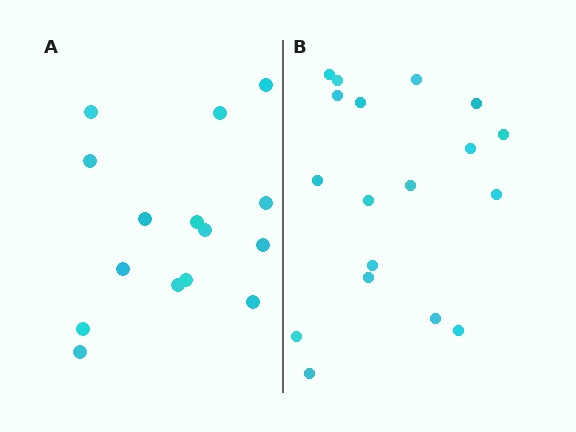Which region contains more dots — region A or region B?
Region B (the right region) has more dots.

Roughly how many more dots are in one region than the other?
Region B has just a few more — roughly 2 or 3 more dots than region A.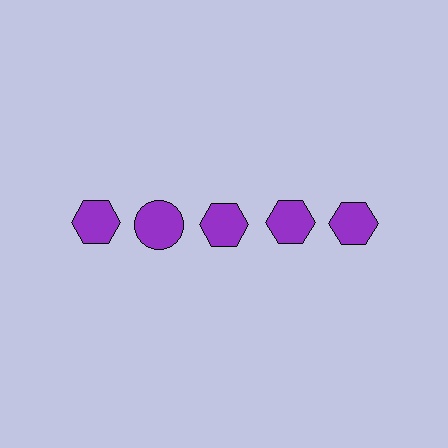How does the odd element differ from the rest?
It has a different shape: circle instead of hexagon.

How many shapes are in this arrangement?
There are 5 shapes arranged in a grid pattern.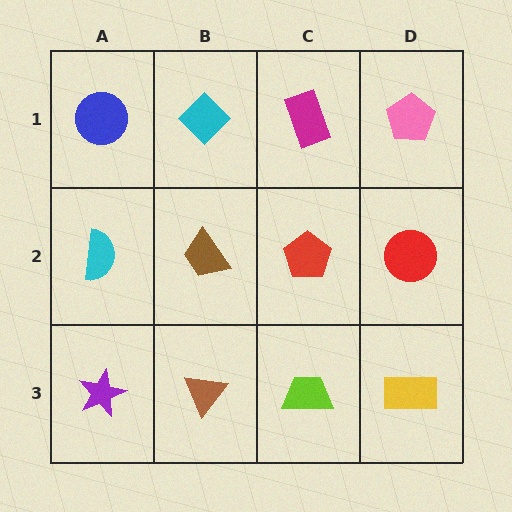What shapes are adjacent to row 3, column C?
A red pentagon (row 2, column C), a brown triangle (row 3, column B), a yellow rectangle (row 3, column D).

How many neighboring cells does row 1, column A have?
2.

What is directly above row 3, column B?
A brown trapezoid.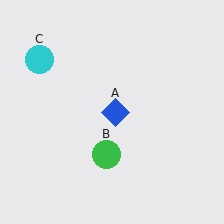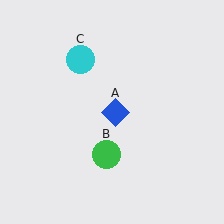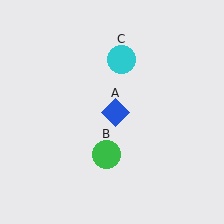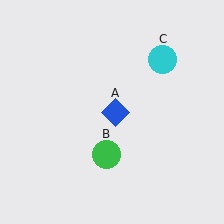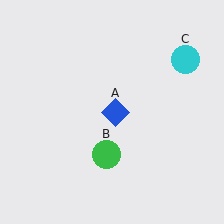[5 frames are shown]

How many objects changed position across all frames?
1 object changed position: cyan circle (object C).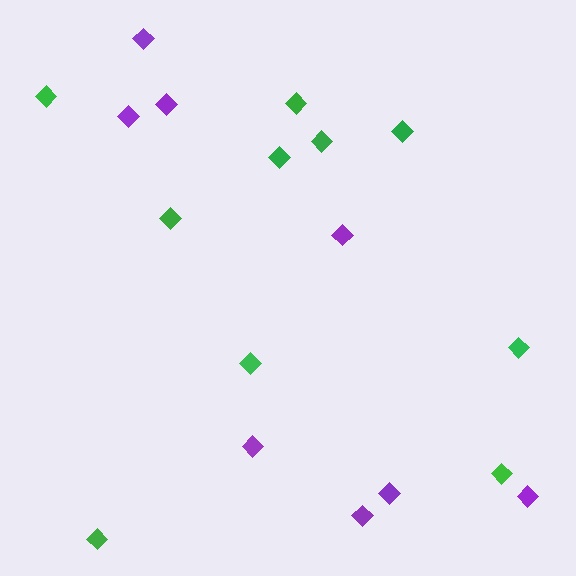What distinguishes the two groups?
There are 2 groups: one group of green diamonds (10) and one group of purple diamonds (8).